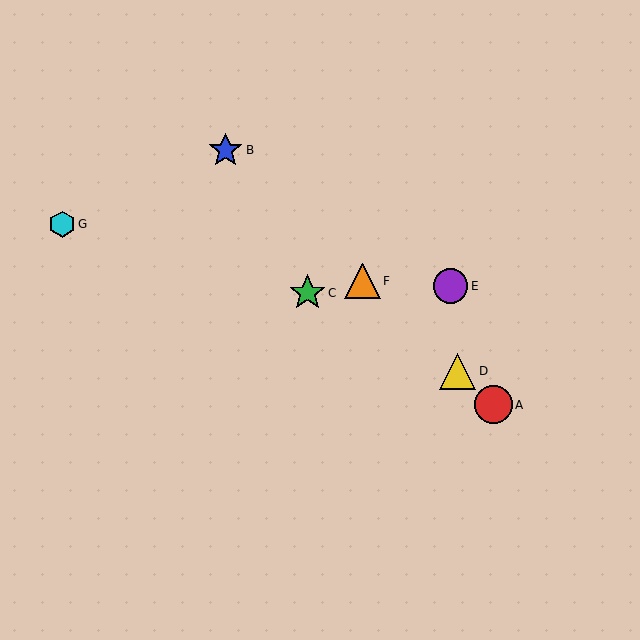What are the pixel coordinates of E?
Object E is at (451, 286).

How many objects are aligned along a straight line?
4 objects (A, B, D, F) are aligned along a straight line.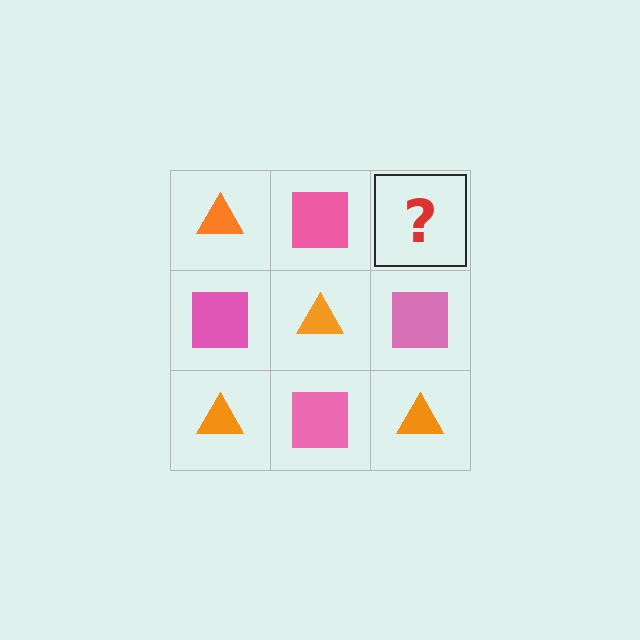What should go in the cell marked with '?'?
The missing cell should contain an orange triangle.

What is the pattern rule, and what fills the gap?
The rule is that it alternates orange triangle and pink square in a checkerboard pattern. The gap should be filled with an orange triangle.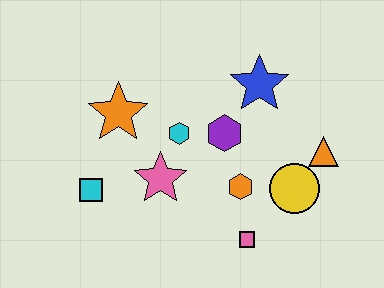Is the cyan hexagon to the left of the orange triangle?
Yes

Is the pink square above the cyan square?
No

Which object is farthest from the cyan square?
The orange triangle is farthest from the cyan square.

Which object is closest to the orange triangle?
The yellow circle is closest to the orange triangle.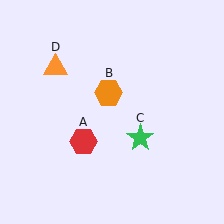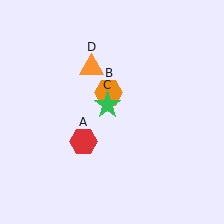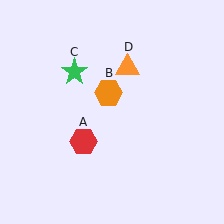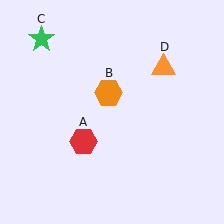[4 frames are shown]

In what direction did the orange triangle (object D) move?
The orange triangle (object D) moved right.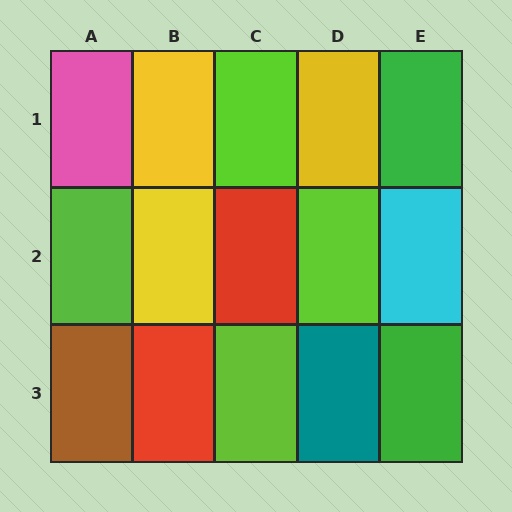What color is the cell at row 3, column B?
Red.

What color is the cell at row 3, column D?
Teal.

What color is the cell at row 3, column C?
Lime.